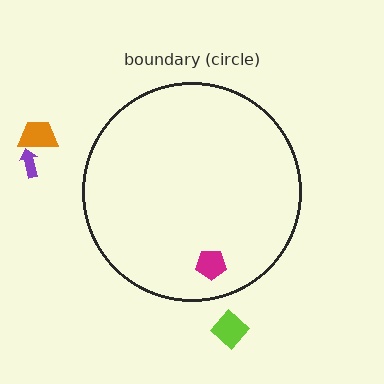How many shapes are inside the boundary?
1 inside, 3 outside.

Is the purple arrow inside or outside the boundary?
Outside.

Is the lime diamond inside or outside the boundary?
Outside.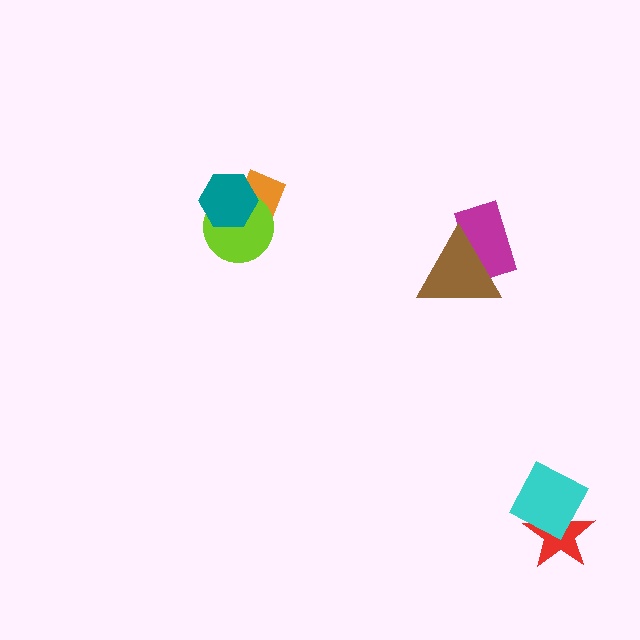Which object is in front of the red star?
The cyan diamond is in front of the red star.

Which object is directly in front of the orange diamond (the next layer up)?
The lime circle is directly in front of the orange diamond.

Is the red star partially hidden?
Yes, it is partially covered by another shape.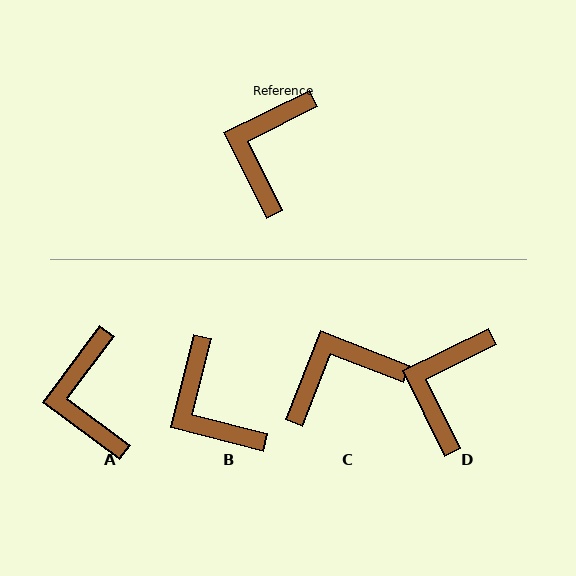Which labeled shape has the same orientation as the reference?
D.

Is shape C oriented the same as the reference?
No, it is off by about 48 degrees.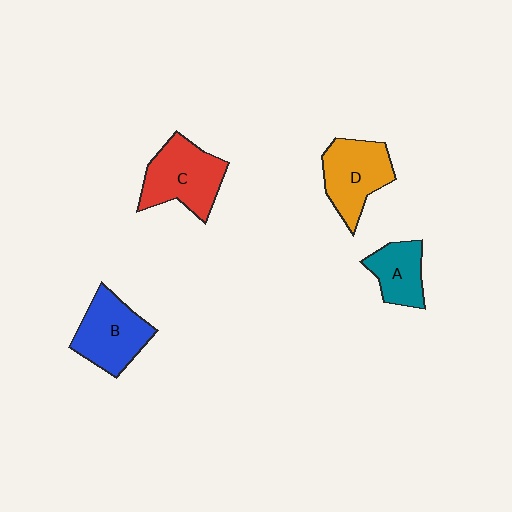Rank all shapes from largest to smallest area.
From largest to smallest: C (red), B (blue), D (orange), A (teal).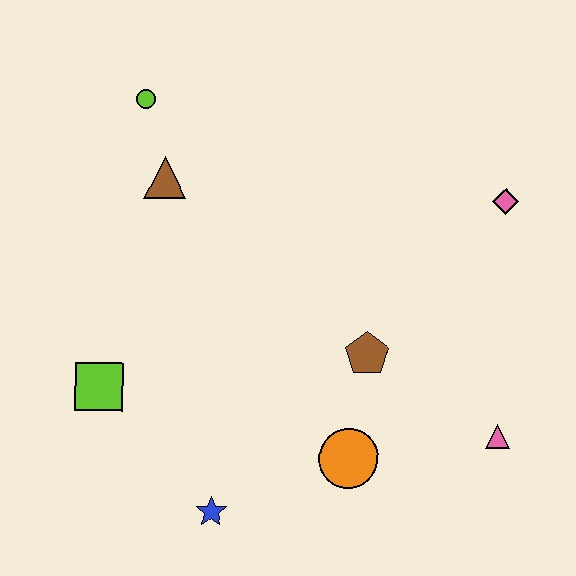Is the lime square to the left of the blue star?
Yes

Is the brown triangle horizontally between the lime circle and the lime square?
No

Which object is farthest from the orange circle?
The lime circle is farthest from the orange circle.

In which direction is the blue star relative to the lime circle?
The blue star is below the lime circle.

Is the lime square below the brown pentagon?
Yes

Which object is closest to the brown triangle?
The lime circle is closest to the brown triangle.